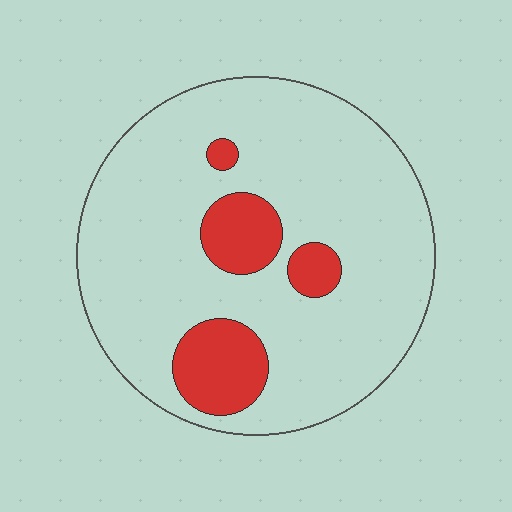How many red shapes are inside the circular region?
4.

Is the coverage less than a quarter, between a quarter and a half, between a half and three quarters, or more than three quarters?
Less than a quarter.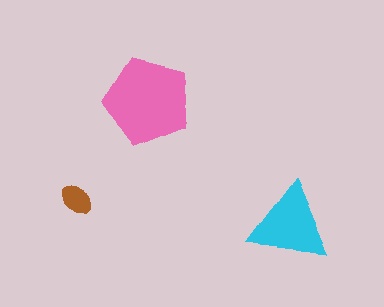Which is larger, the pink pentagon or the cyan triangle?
The pink pentagon.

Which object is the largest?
The pink pentagon.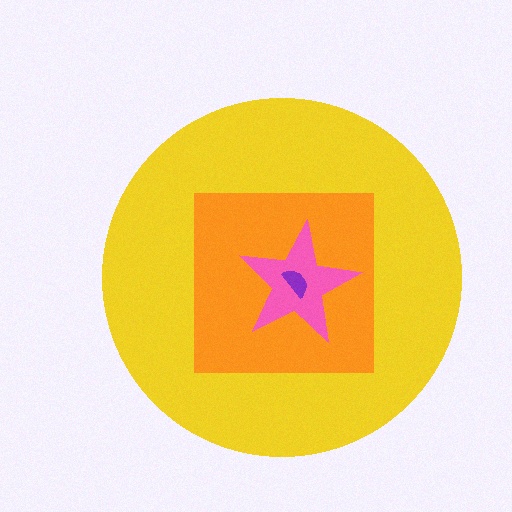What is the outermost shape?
The yellow circle.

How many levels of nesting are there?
4.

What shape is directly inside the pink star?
The purple semicircle.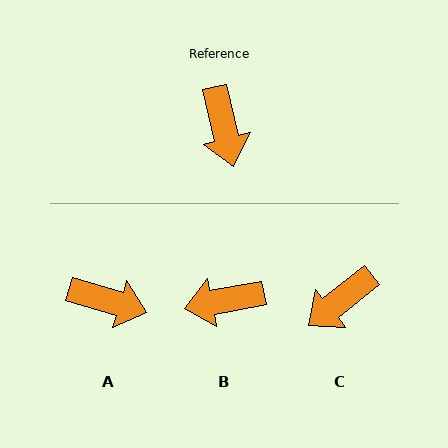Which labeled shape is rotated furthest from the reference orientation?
B, about 93 degrees away.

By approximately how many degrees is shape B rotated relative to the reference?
Approximately 93 degrees clockwise.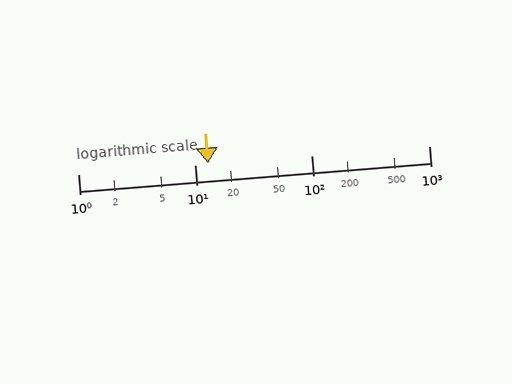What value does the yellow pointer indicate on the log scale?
The pointer indicates approximately 13.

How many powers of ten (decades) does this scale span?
The scale spans 3 decades, from 1 to 1000.